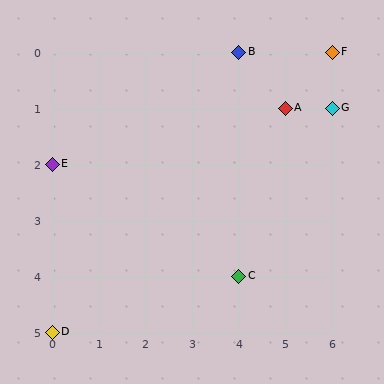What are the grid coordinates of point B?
Point B is at grid coordinates (4, 0).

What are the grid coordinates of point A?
Point A is at grid coordinates (5, 1).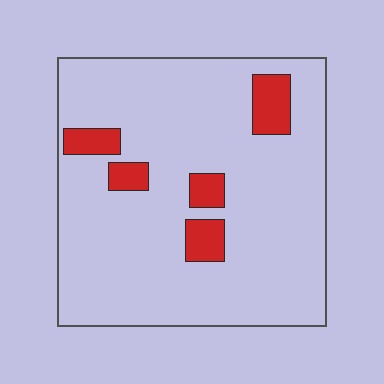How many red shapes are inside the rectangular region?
5.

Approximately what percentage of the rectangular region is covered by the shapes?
Approximately 10%.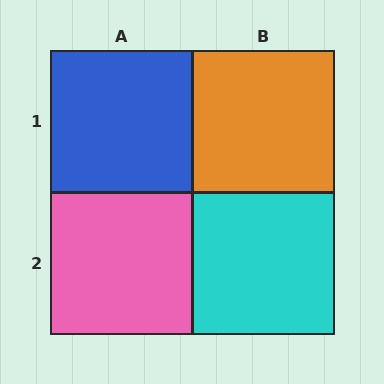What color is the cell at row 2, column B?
Cyan.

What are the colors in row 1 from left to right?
Blue, orange.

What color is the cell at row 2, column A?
Pink.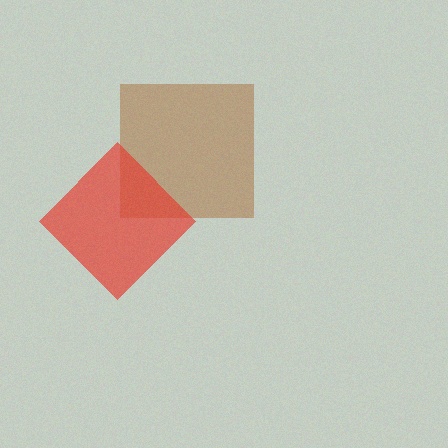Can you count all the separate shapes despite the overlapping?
Yes, there are 2 separate shapes.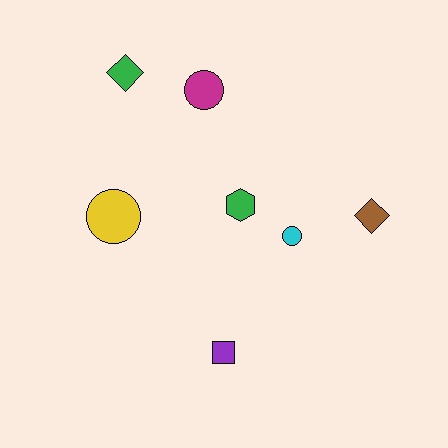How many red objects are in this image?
There are no red objects.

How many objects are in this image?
There are 7 objects.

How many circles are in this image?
There are 3 circles.